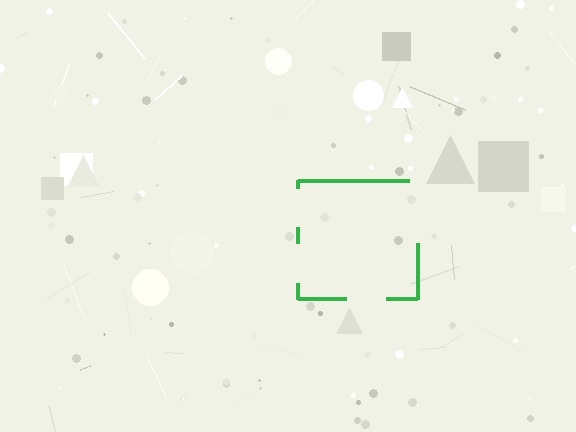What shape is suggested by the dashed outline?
The dashed outline suggests a square.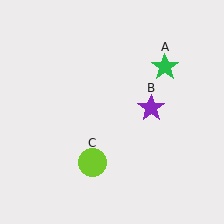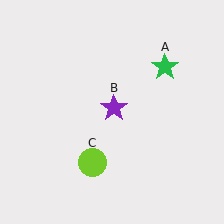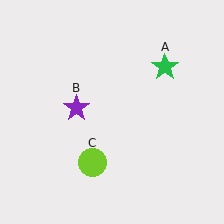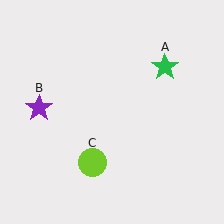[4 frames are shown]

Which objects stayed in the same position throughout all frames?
Green star (object A) and lime circle (object C) remained stationary.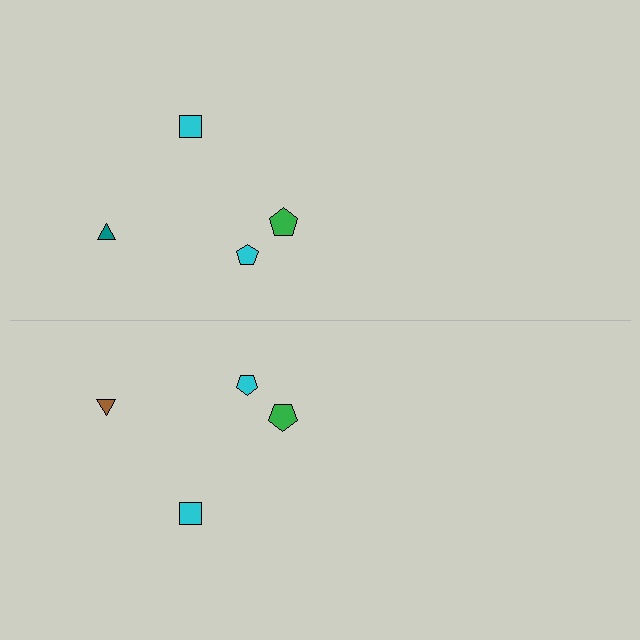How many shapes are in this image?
There are 8 shapes in this image.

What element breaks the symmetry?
The brown triangle on the bottom side breaks the symmetry — its mirror counterpart is teal.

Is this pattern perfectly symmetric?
No, the pattern is not perfectly symmetric. The brown triangle on the bottom side breaks the symmetry — its mirror counterpart is teal.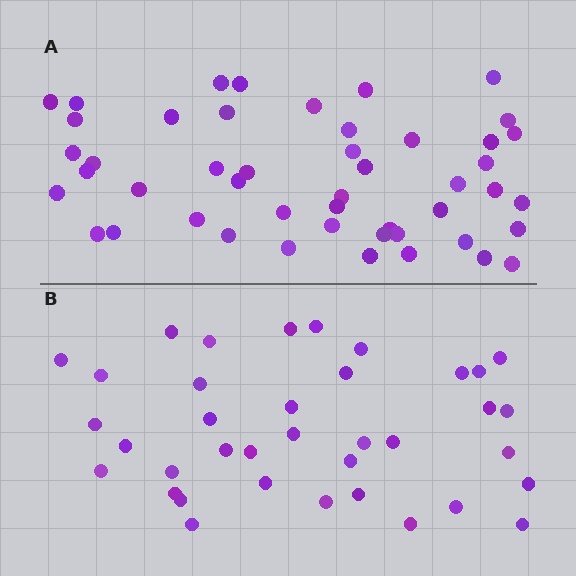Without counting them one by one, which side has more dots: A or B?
Region A (the top region) has more dots.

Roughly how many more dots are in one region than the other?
Region A has roughly 12 or so more dots than region B.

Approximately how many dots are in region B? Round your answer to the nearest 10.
About 40 dots. (The exact count is 37, which rounds to 40.)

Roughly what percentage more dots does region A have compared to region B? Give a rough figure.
About 30% more.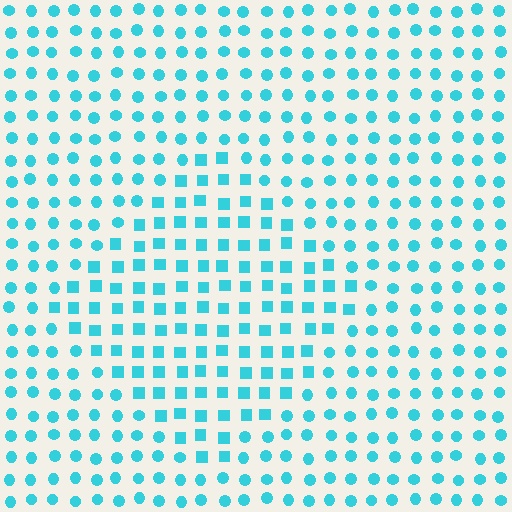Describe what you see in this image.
The image is filled with small cyan elements arranged in a uniform grid. A diamond-shaped region contains squares, while the surrounding area contains circles. The boundary is defined purely by the change in element shape.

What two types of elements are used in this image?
The image uses squares inside the diamond region and circles outside it.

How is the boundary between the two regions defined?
The boundary is defined by a change in element shape: squares inside vs. circles outside. All elements share the same color and spacing.